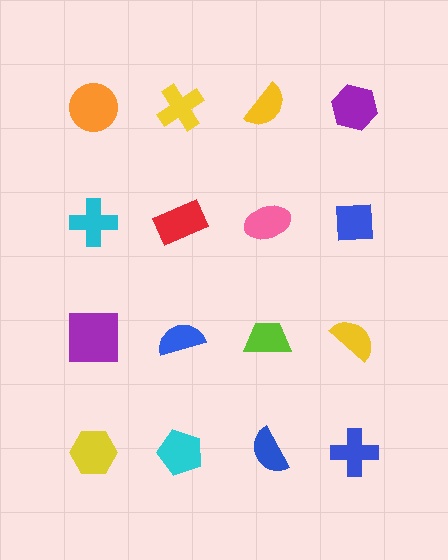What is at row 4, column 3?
A blue semicircle.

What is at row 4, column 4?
A blue cross.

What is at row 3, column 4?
A yellow semicircle.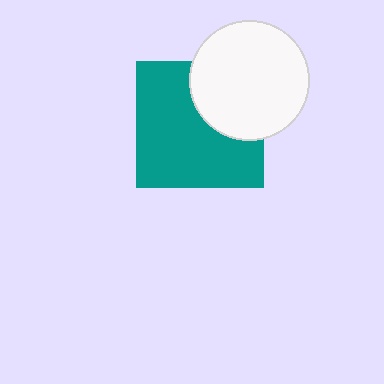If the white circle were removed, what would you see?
You would see the complete teal square.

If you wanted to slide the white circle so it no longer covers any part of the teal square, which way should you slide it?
Slide it toward the upper-right — that is the most direct way to separate the two shapes.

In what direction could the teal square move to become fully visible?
The teal square could move toward the lower-left. That would shift it out from behind the white circle entirely.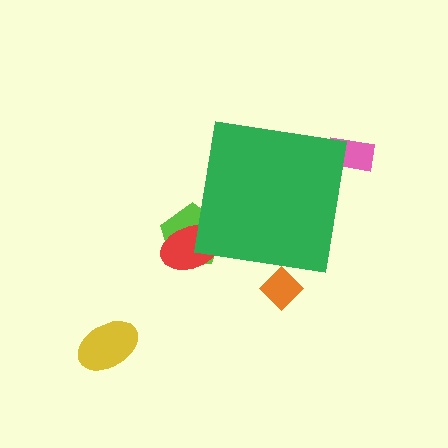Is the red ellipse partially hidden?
Yes, the red ellipse is partially hidden behind the green square.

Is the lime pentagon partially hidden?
Yes, the lime pentagon is partially hidden behind the green square.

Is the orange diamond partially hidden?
Yes, the orange diamond is partially hidden behind the green square.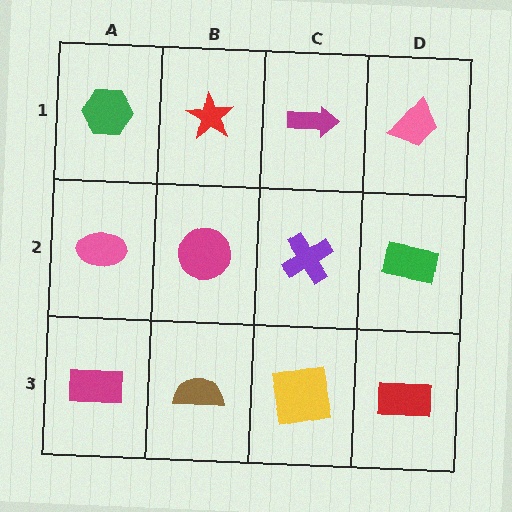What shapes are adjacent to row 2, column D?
A pink trapezoid (row 1, column D), a red rectangle (row 3, column D), a purple cross (row 2, column C).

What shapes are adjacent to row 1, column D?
A green rectangle (row 2, column D), a magenta arrow (row 1, column C).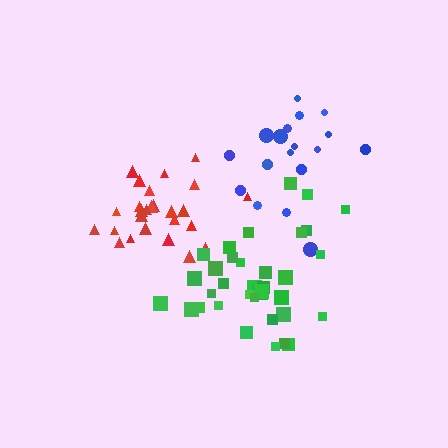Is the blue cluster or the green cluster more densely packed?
Green.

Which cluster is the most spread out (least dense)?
Blue.